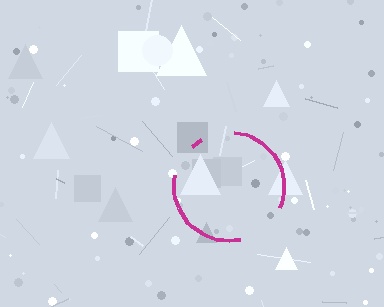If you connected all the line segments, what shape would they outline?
They would outline a circle.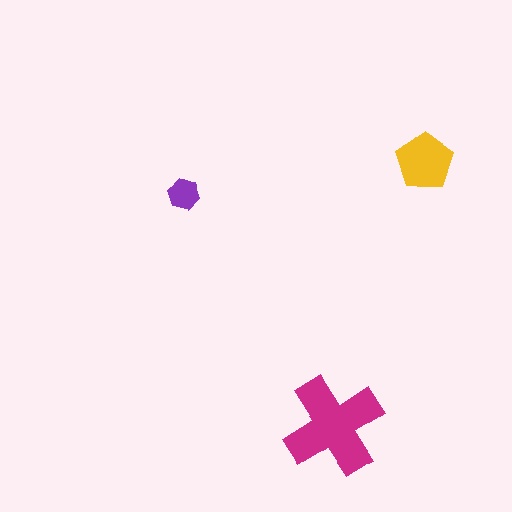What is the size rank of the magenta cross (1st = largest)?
1st.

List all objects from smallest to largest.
The purple hexagon, the yellow pentagon, the magenta cross.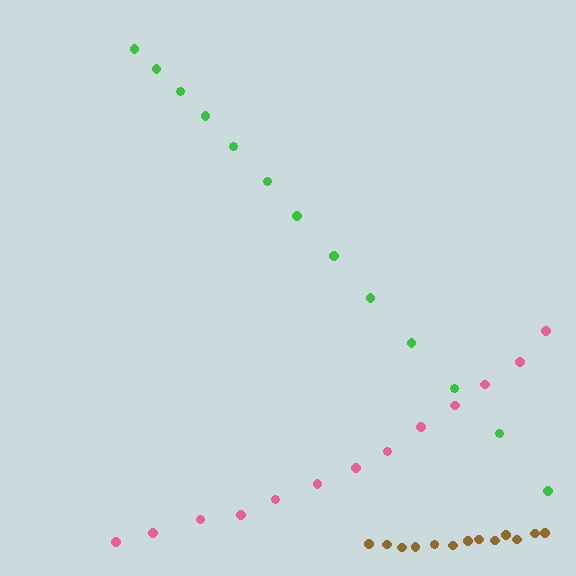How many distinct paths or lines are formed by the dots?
There are 3 distinct paths.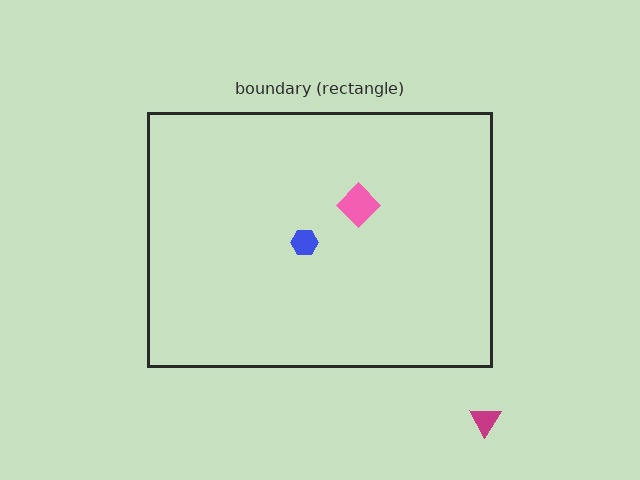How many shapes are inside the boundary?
2 inside, 1 outside.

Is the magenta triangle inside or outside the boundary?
Outside.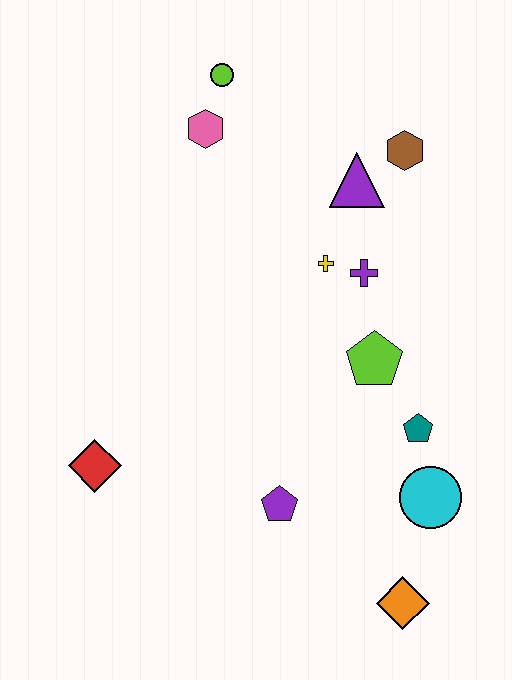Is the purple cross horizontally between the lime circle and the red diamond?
No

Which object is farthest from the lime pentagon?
The lime circle is farthest from the lime pentagon.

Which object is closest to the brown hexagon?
The purple triangle is closest to the brown hexagon.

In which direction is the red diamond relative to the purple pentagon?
The red diamond is to the left of the purple pentagon.